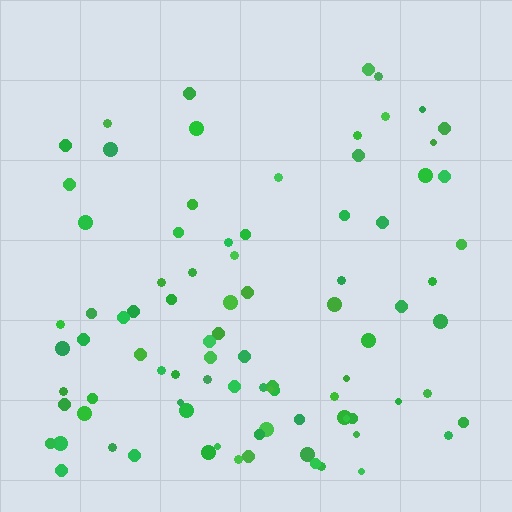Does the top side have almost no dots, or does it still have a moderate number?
Still a moderate number, just noticeably fewer than the bottom.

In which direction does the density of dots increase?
From top to bottom, with the bottom side densest.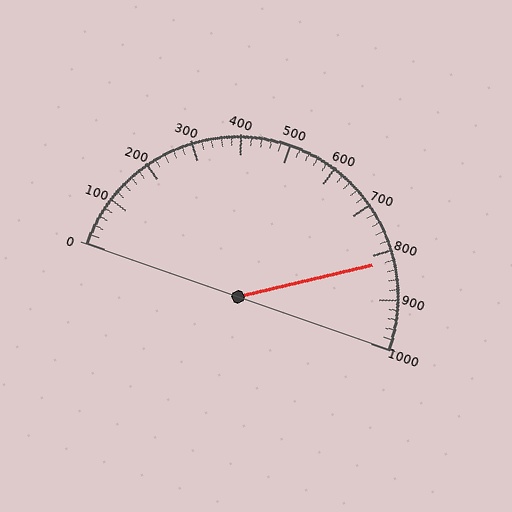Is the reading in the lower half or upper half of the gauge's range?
The reading is in the upper half of the range (0 to 1000).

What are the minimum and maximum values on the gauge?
The gauge ranges from 0 to 1000.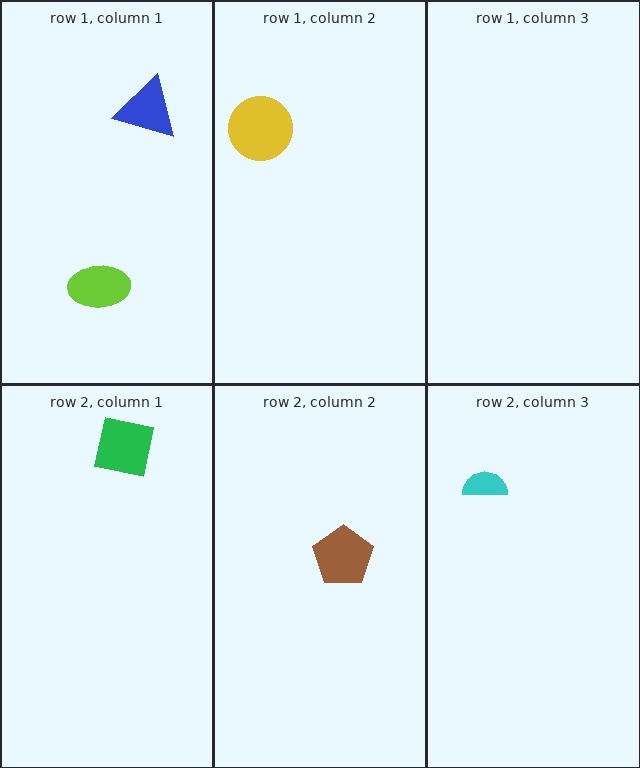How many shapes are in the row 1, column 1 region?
2.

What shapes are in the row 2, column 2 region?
The brown pentagon.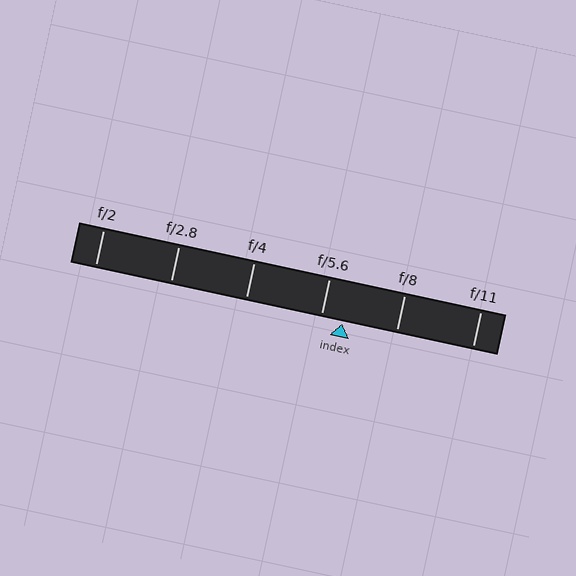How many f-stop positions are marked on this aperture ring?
There are 6 f-stop positions marked.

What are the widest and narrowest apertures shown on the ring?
The widest aperture shown is f/2 and the narrowest is f/11.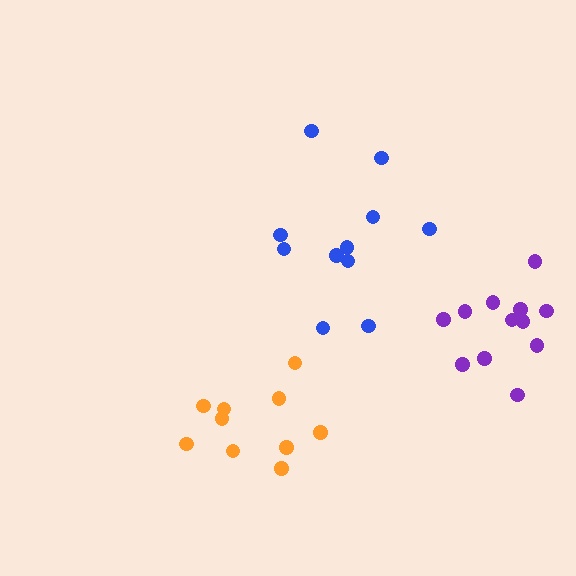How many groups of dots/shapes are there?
There are 3 groups.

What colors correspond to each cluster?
The clusters are colored: blue, orange, purple.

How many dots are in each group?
Group 1: 11 dots, Group 2: 10 dots, Group 3: 12 dots (33 total).